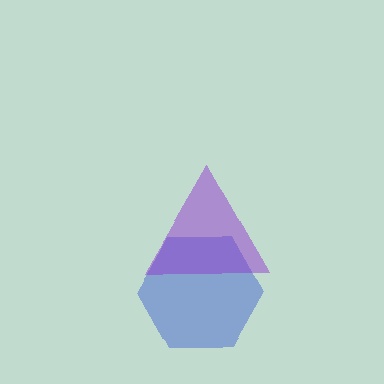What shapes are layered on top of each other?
The layered shapes are: a blue hexagon, a purple triangle.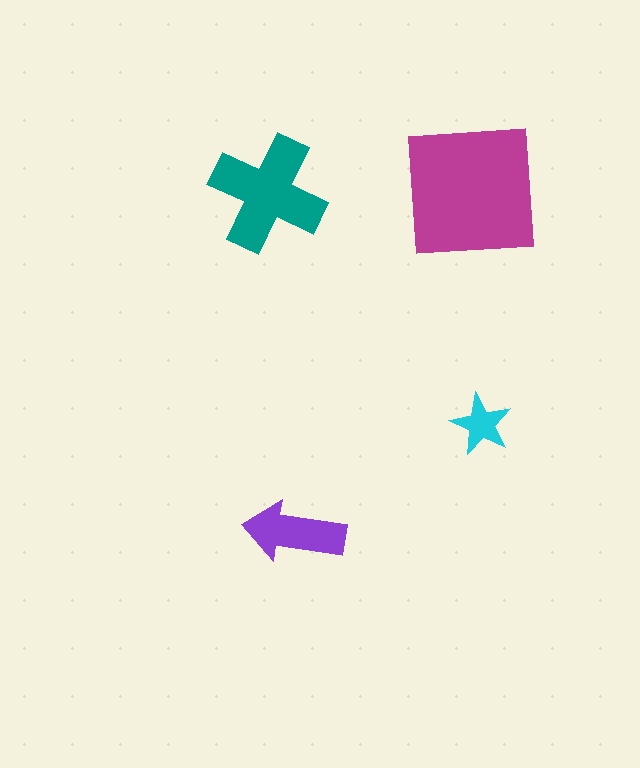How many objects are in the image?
There are 4 objects in the image.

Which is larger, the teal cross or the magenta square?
The magenta square.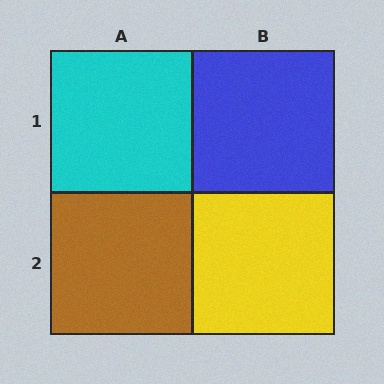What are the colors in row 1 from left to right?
Cyan, blue.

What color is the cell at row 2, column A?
Brown.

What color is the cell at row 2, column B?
Yellow.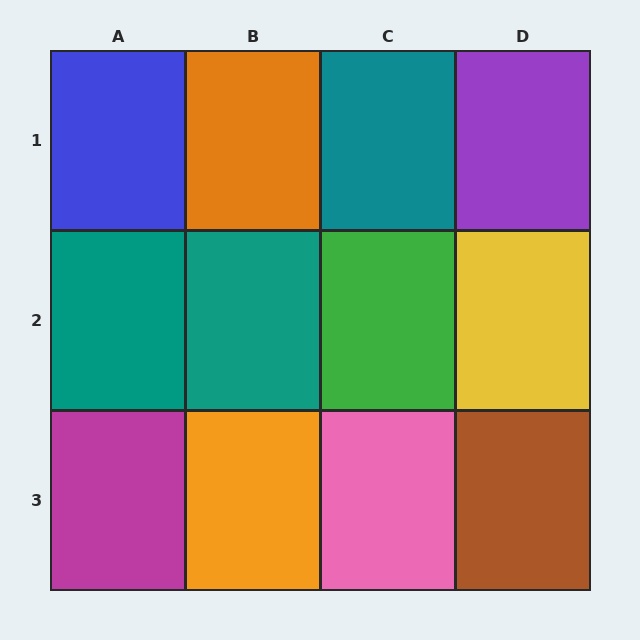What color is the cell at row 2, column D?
Yellow.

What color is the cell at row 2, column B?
Teal.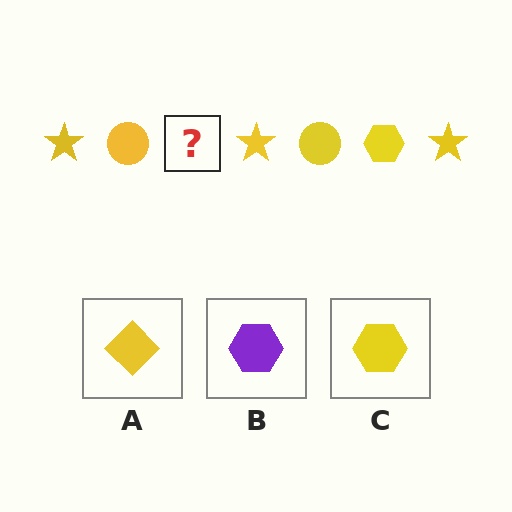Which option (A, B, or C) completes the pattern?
C.